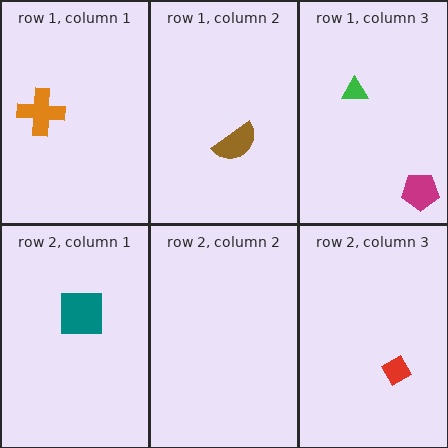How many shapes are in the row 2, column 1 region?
1.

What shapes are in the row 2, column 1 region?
The teal square.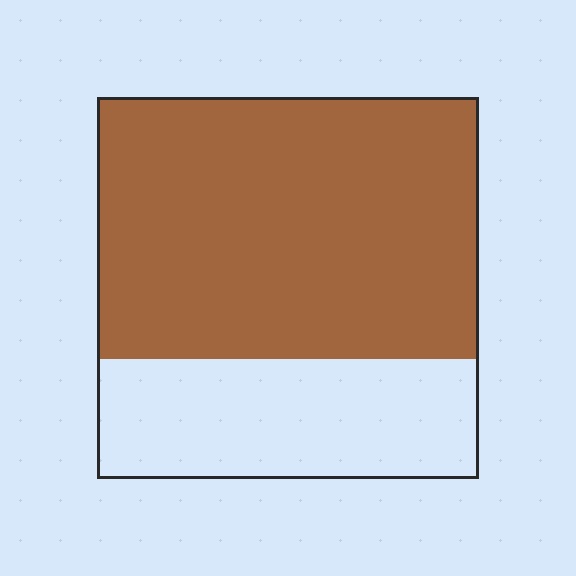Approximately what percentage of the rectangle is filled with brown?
Approximately 70%.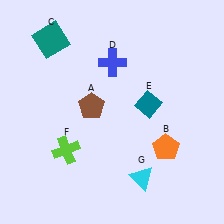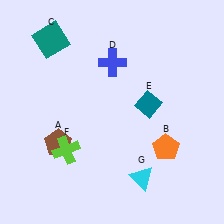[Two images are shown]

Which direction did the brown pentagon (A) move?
The brown pentagon (A) moved down.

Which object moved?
The brown pentagon (A) moved down.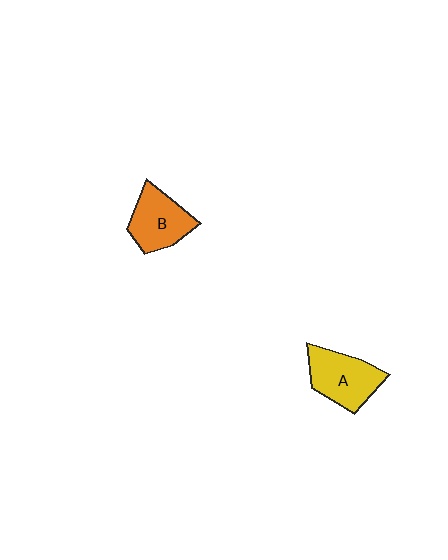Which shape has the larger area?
Shape A (yellow).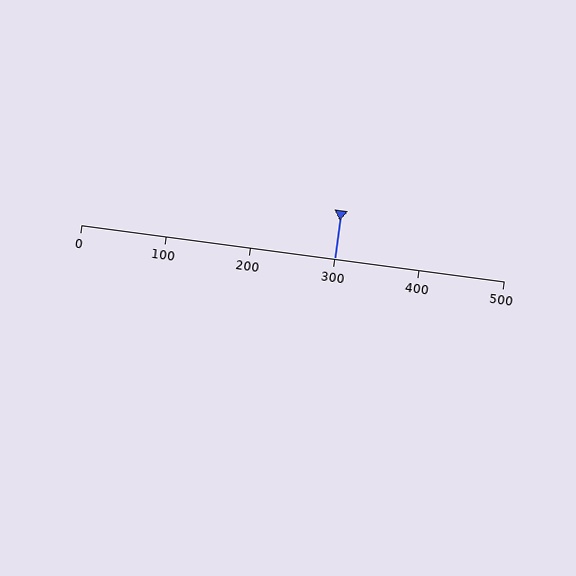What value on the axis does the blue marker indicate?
The marker indicates approximately 300.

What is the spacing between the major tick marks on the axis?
The major ticks are spaced 100 apart.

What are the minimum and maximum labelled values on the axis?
The axis runs from 0 to 500.